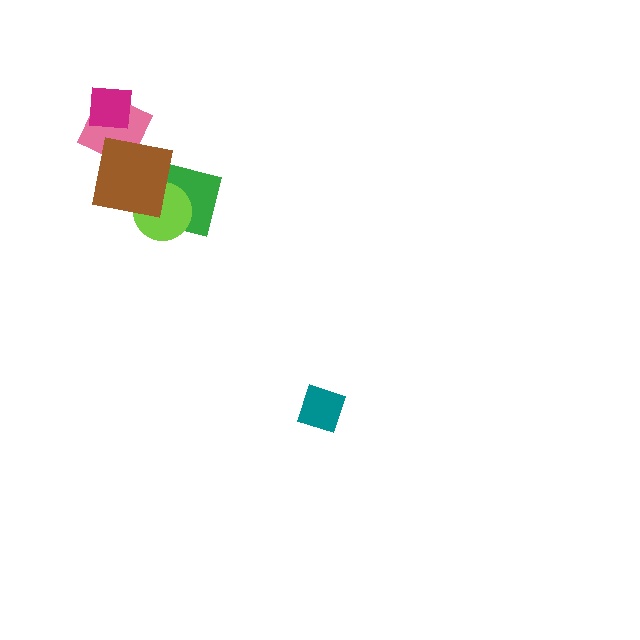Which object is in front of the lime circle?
The brown square is in front of the lime circle.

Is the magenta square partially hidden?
No, no other shape covers it.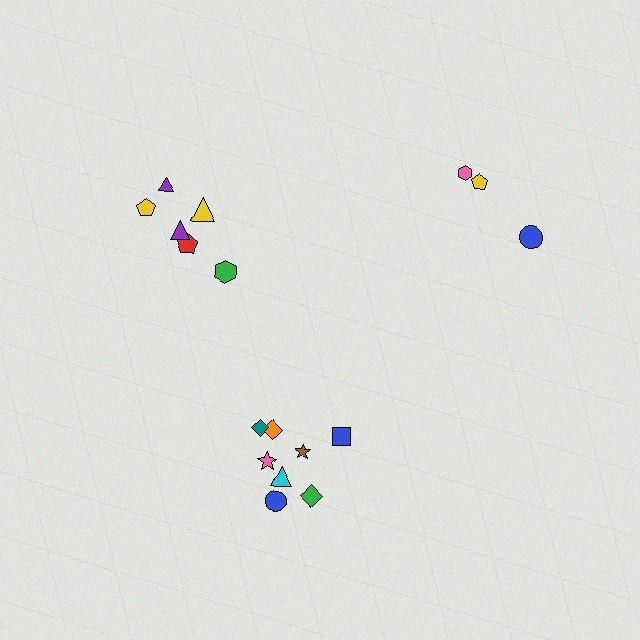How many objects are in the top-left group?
There are 6 objects.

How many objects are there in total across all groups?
There are 17 objects.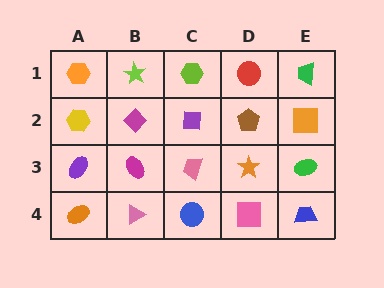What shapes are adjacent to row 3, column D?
A brown pentagon (row 2, column D), a pink square (row 4, column D), a pink trapezoid (row 3, column C), a green ellipse (row 3, column E).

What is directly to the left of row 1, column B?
An orange hexagon.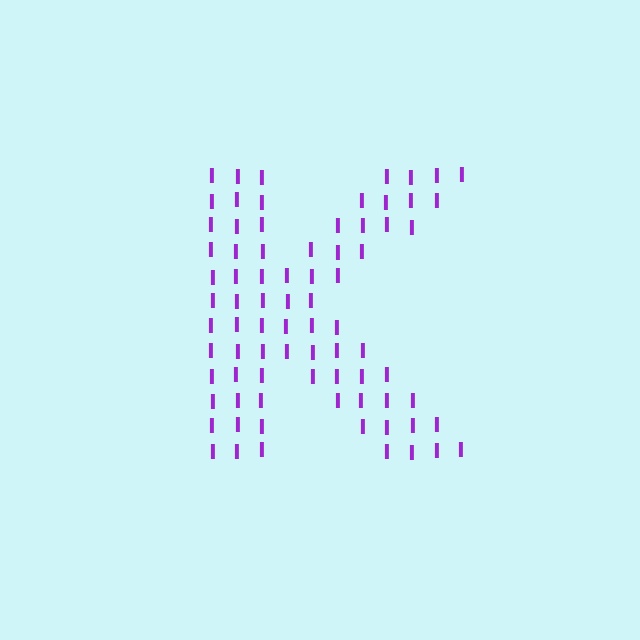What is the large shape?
The large shape is the letter K.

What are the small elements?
The small elements are letter I's.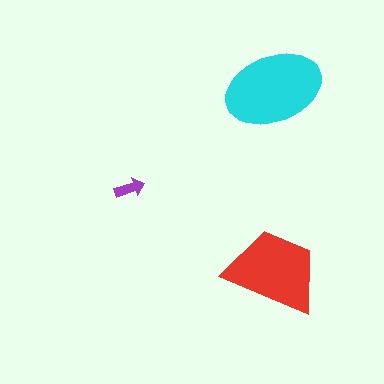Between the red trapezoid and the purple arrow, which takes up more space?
The red trapezoid.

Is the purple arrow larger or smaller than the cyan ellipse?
Smaller.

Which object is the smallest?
The purple arrow.